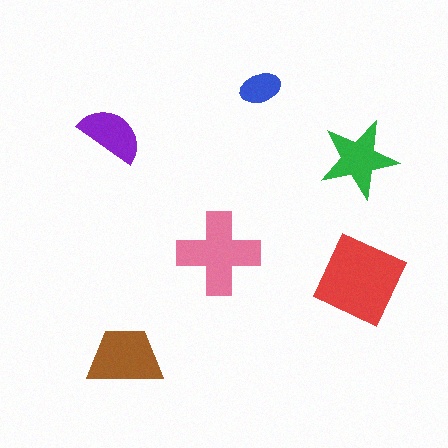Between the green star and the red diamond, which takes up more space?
The red diamond.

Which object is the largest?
The red diamond.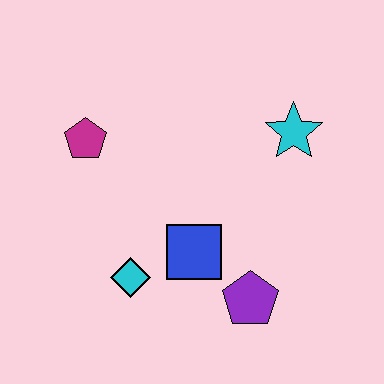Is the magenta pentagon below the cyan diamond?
No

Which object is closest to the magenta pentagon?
The cyan diamond is closest to the magenta pentagon.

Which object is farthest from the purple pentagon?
The magenta pentagon is farthest from the purple pentagon.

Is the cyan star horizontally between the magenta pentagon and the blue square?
No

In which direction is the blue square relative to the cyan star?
The blue square is below the cyan star.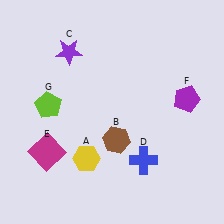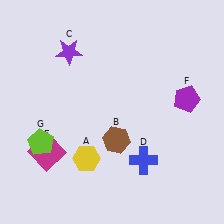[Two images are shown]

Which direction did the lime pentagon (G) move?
The lime pentagon (G) moved down.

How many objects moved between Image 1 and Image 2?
1 object moved between the two images.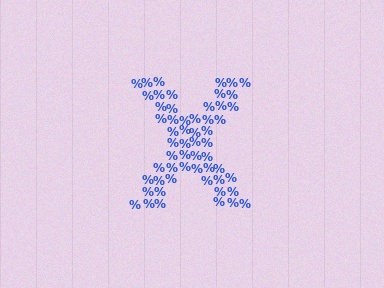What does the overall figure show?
The overall figure shows the letter X.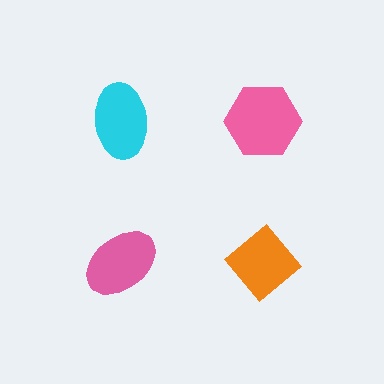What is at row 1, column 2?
A pink hexagon.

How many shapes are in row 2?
2 shapes.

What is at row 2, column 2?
An orange diamond.